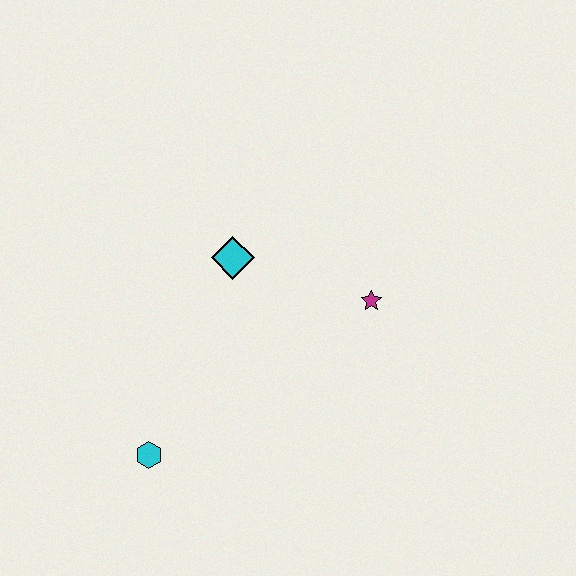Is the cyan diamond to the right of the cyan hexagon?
Yes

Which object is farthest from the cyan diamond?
The cyan hexagon is farthest from the cyan diamond.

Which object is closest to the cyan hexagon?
The cyan diamond is closest to the cyan hexagon.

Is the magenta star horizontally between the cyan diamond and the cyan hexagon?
No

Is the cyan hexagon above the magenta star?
No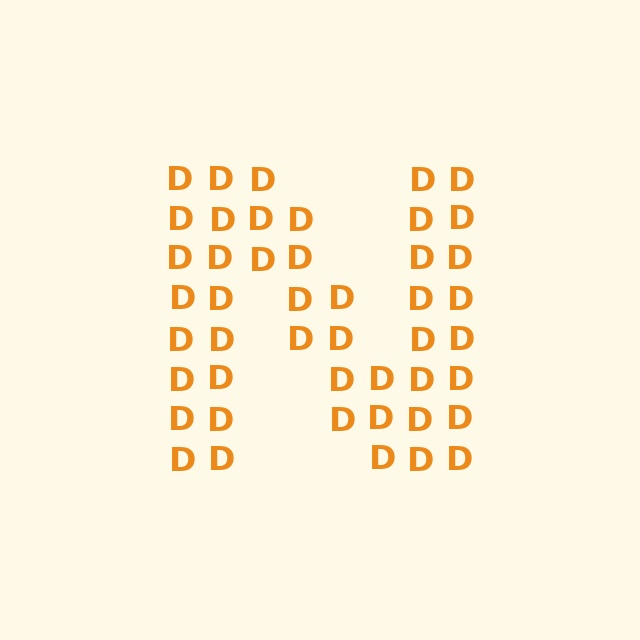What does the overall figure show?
The overall figure shows the letter N.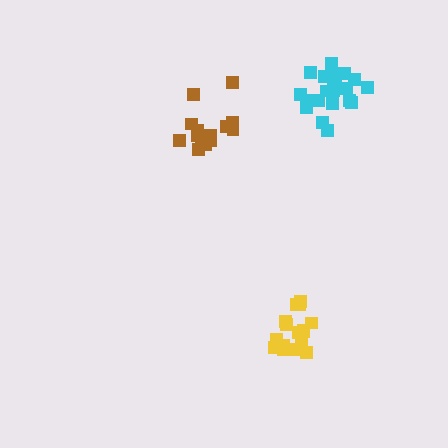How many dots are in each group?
Group 1: 15 dots, Group 2: 16 dots, Group 3: 21 dots (52 total).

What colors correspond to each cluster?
The clusters are colored: brown, yellow, cyan.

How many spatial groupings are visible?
There are 3 spatial groupings.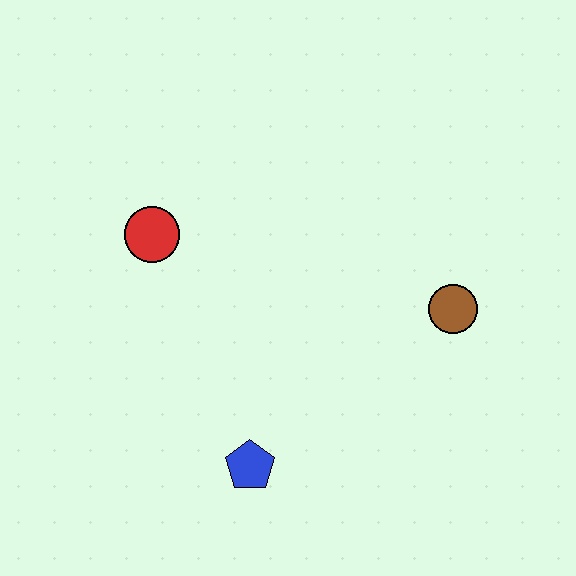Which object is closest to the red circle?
The blue pentagon is closest to the red circle.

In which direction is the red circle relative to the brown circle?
The red circle is to the left of the brown circle.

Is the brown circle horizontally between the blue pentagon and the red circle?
No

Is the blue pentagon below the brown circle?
Yes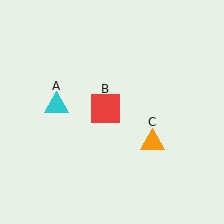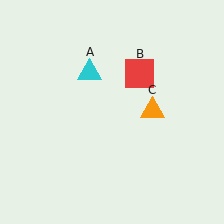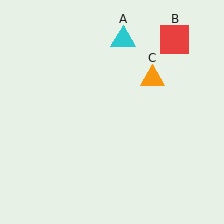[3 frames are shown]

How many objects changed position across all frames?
3 objects changed position: cyan triangle (object A), red square (object B), orange triangle (object C).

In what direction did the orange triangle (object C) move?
The orange triangle (object C) moved up.